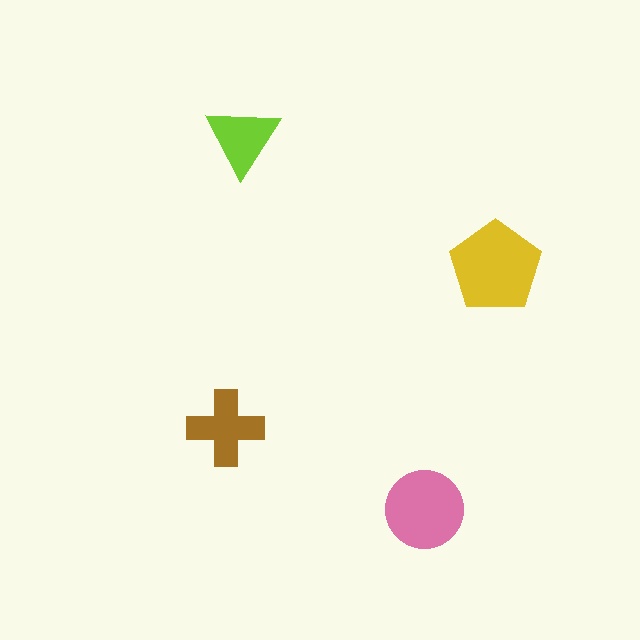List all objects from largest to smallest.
The yellow pentagon, the pink circle, the brown cross, the lime triangle.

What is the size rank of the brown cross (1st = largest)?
3rd.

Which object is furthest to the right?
The yellow pentagon is rightmost.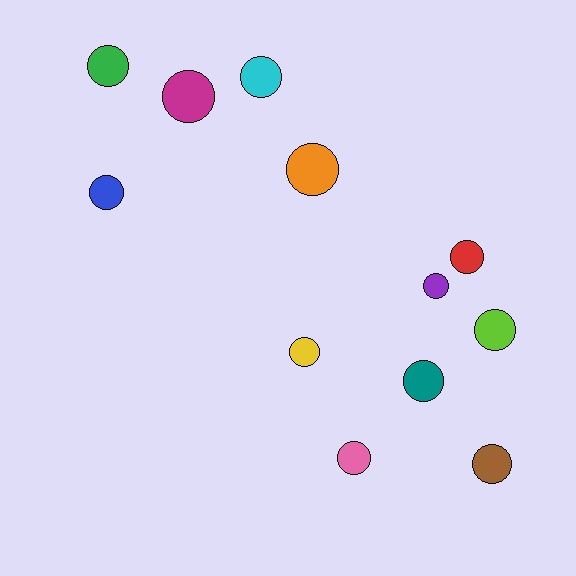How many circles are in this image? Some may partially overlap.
There are 12 circles.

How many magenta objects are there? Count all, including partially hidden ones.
There is 1 magenta object.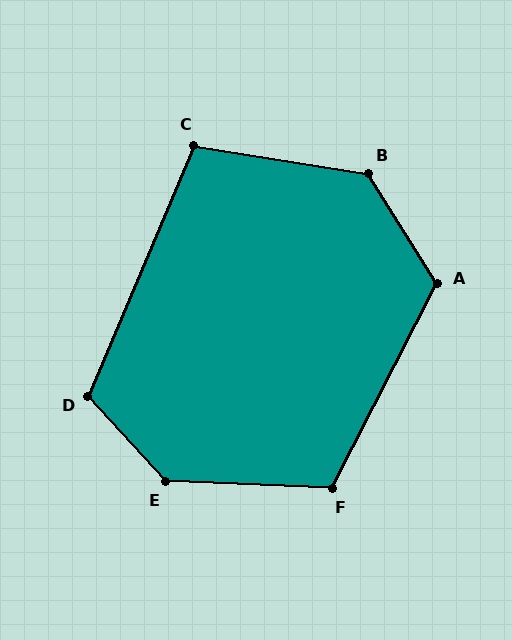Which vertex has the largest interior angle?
E, at approximately 135 degrees.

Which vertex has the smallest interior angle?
C, at approximately 104 degrees.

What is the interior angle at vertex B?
Approximately 131 degrees (obtuse).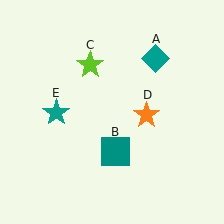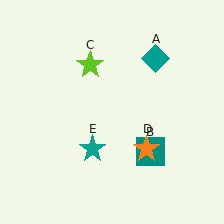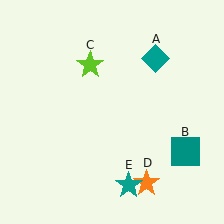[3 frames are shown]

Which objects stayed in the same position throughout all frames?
Teal diamond (object A) and lime star (object C) remained stationary.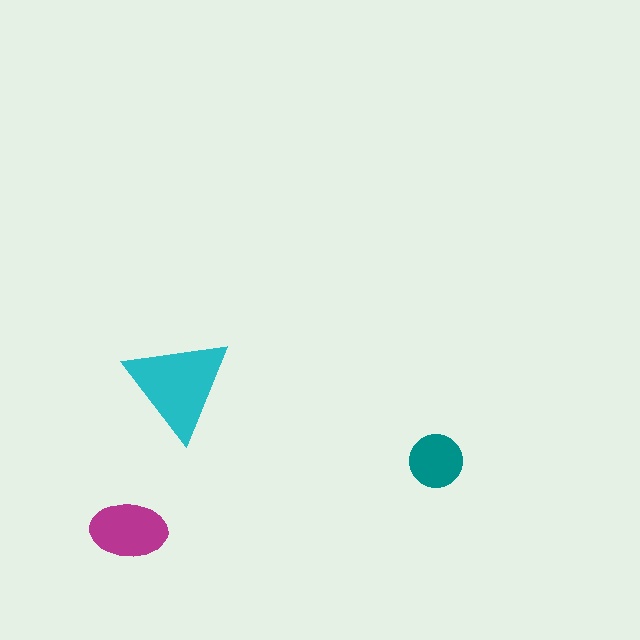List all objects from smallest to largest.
The teal circle, the magenta ellipse, the cyan triangle.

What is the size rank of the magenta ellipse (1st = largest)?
2nd.